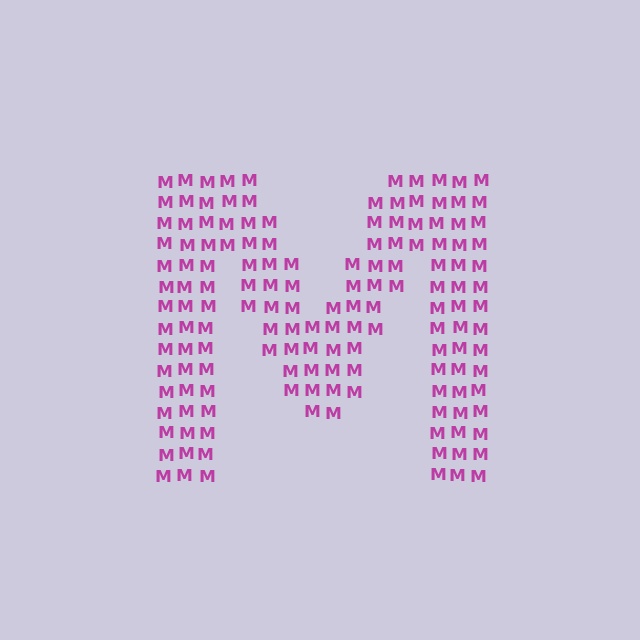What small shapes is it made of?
It is made of small letter M's.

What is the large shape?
The large shape is the letter M.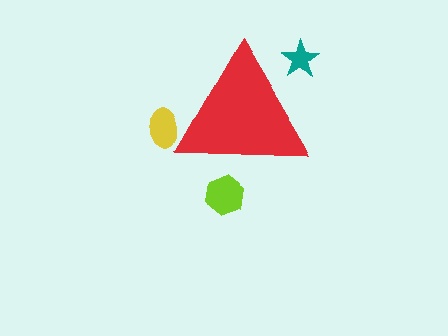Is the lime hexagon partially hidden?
Yes, the lime hexagon is partially hidden behind the red triangle.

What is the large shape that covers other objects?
A red triangle.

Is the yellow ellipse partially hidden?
Yes, the yellow ellipse is partially hidden behind the red triangle.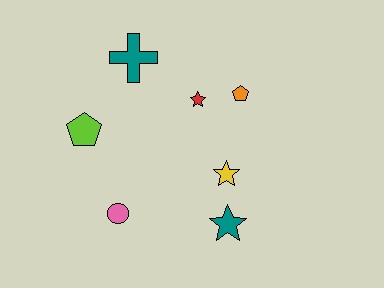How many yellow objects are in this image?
There is 1 yellow object.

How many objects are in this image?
There are 7 objects.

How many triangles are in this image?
There are no triangles.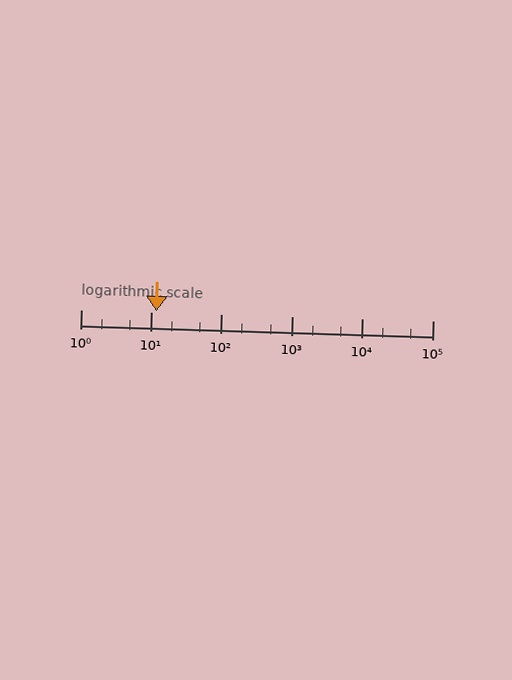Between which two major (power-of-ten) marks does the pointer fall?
The pointer is between 10 and 100.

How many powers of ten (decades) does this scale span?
The scale spans 5 decades, from 1 to 100000.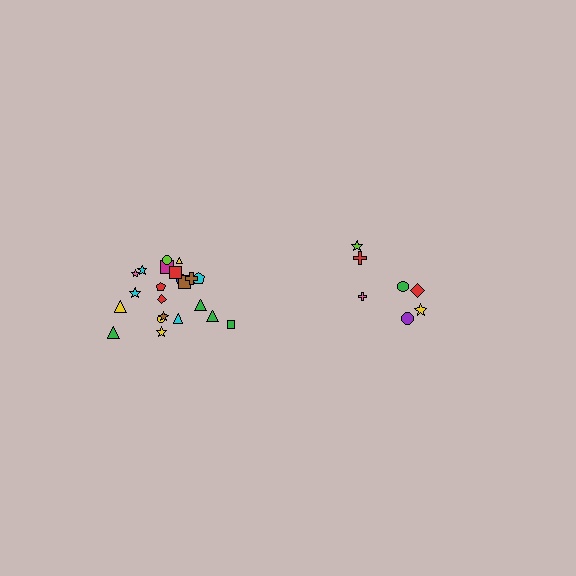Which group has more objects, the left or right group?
The left group.